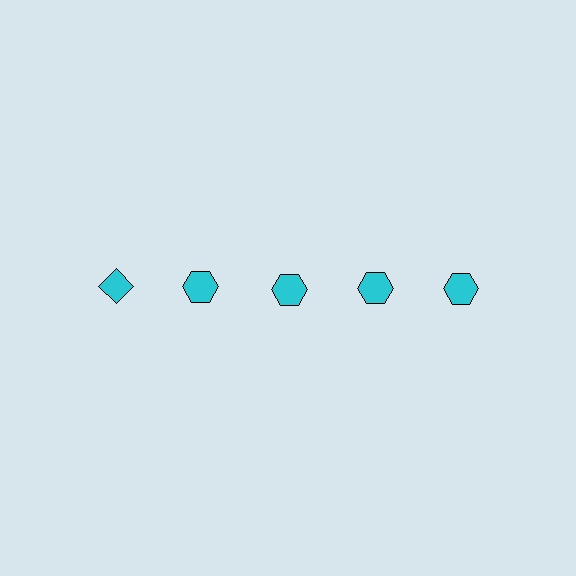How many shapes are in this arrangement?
There are 5 shapes arranged in a grid pattern.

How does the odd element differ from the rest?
It has a different shape: diamond instead of hexagon.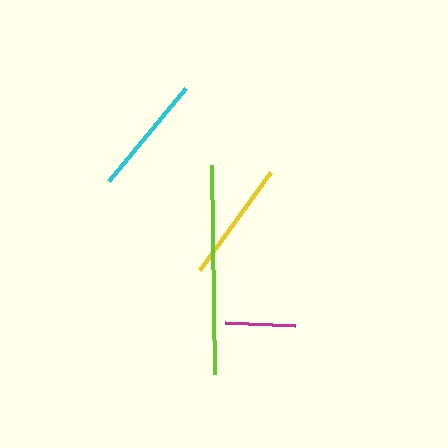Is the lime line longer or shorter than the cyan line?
The lime line is longer than the cyan line.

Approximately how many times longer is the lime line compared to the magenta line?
The lime line is approximately 3.0 times the length of the magenta line.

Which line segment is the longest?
The lime line is the longest at approximately 209 pixels.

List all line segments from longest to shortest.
From longest to shortest: lime, yellow, cyan, magenta.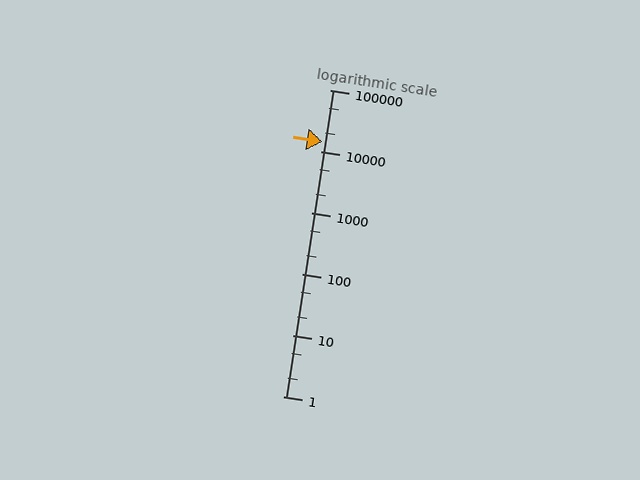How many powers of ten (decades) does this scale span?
The scale spans 5 decades, from 1 to 100000.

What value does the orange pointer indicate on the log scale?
The pointer indicates approximately 14000.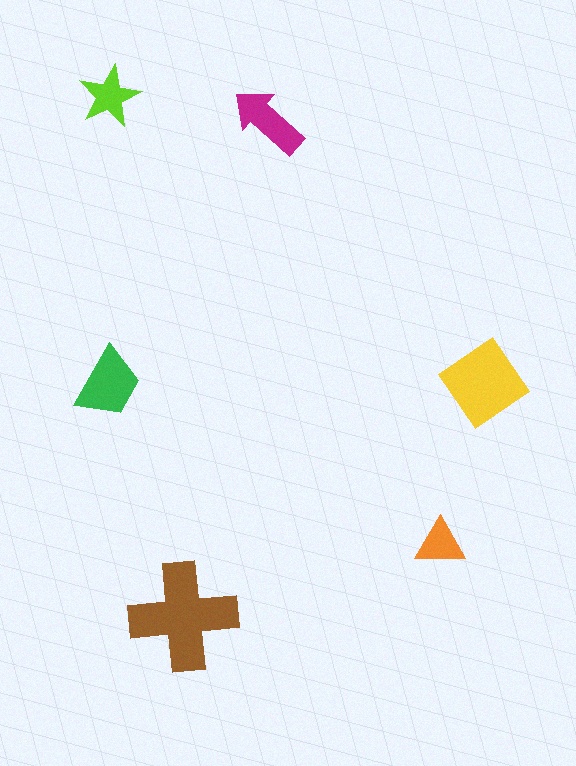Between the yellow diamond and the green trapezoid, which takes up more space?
The yellow diamond.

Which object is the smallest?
The orange triangle.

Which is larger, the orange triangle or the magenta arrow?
The magenta arrow.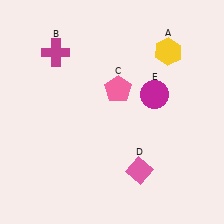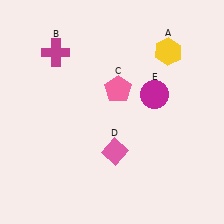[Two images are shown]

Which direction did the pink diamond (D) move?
The pink diamond (D) moved left.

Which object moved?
The pink diamond (D) moved left.